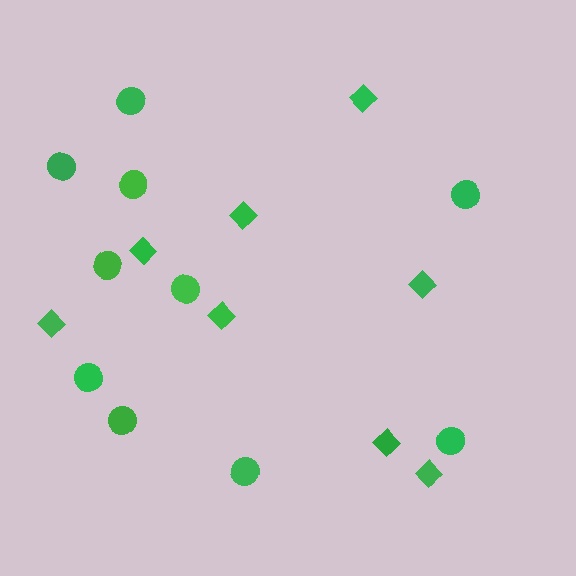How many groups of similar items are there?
There are 2 groups: one group of circles (10) and one group of diamonds (8).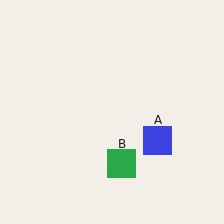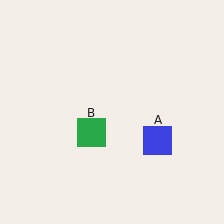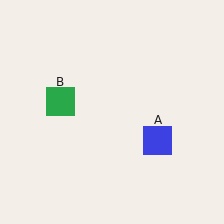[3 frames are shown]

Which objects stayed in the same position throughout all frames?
Blue square (object A) remained stationary.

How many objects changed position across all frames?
1 object changed position: green square (object B).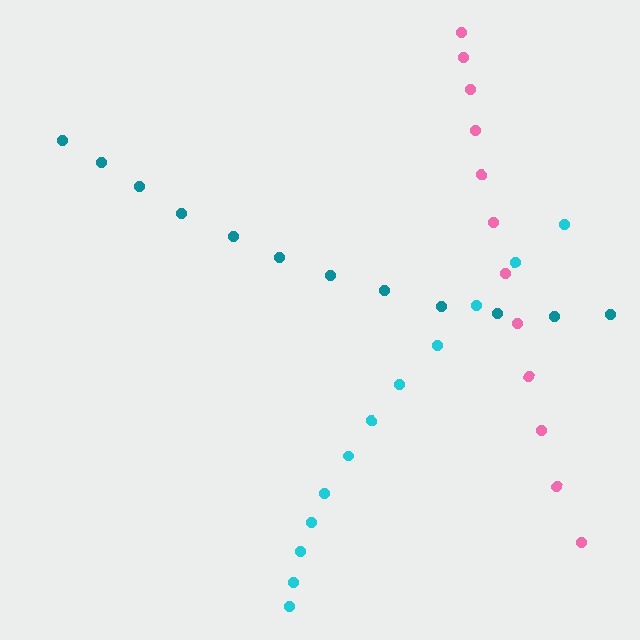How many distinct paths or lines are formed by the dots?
There are 3 distinct paths.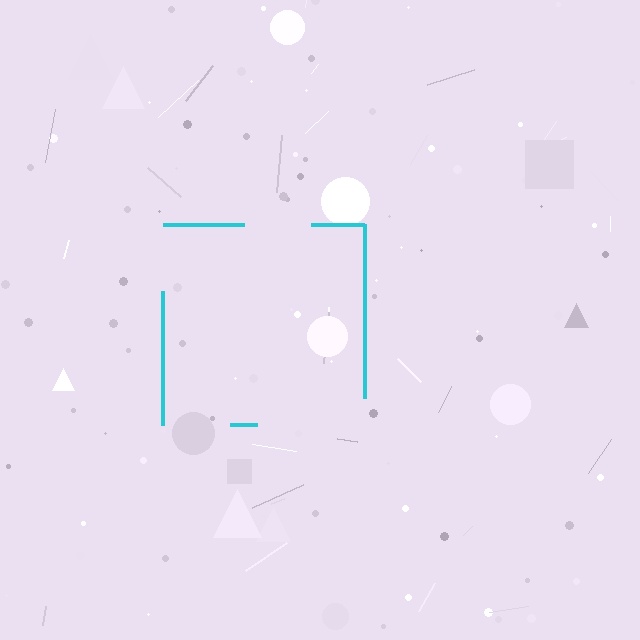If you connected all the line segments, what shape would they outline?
They would outline a square.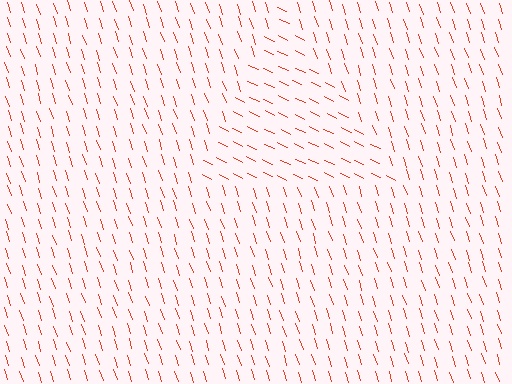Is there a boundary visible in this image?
Yes, there is a texture boundary formed by a change in line orientation.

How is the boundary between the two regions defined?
The boundary is defined purely by a change in line orientation (approximately 45 degrees difference). All lines are the same color and thickness.